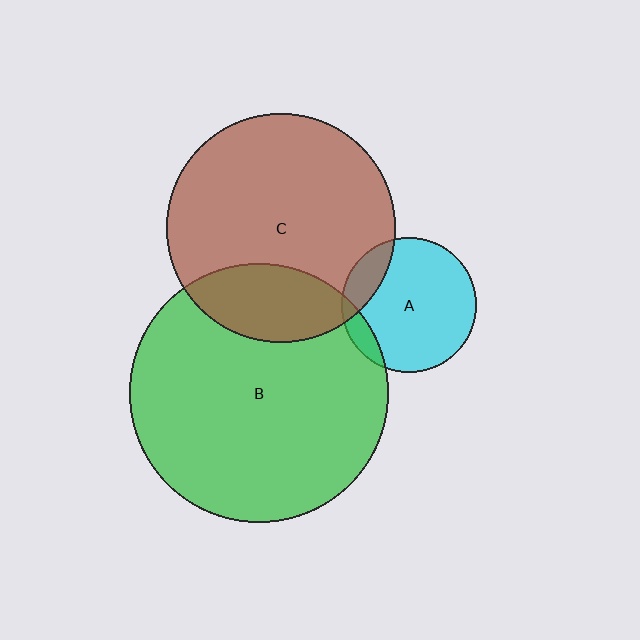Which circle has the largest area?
Circle B (green).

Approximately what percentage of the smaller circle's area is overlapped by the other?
Approximately 25%.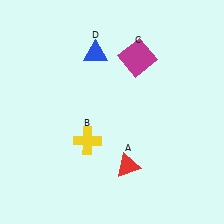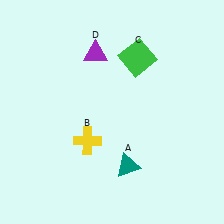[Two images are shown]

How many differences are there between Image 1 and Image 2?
There are 3 differences between the two images.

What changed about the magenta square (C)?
In Image 1, C is magenta. In Image 2, it changed to green.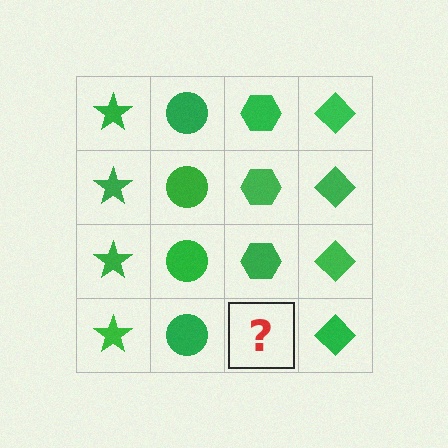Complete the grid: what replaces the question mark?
The question mark should be replaced with a green hexagon.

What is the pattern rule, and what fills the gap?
The rule is that each column has a consistent shape. The gap should be filled with a green hexagon.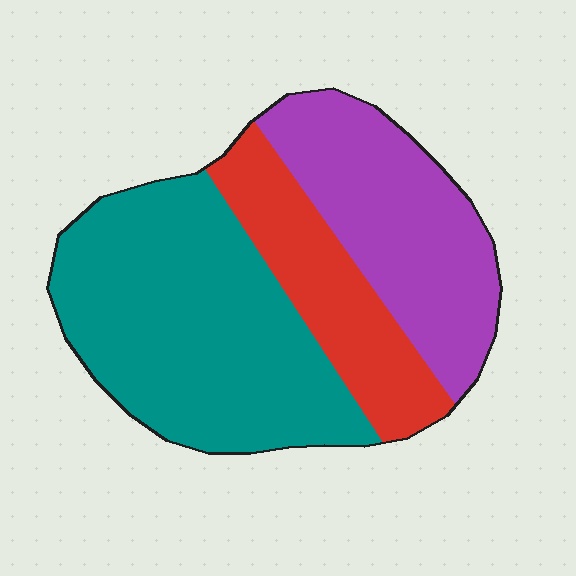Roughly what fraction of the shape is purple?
Purple takes up about one third (1/3) of the shape.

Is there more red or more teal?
Teal.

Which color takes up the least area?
Red, at roughly 20%.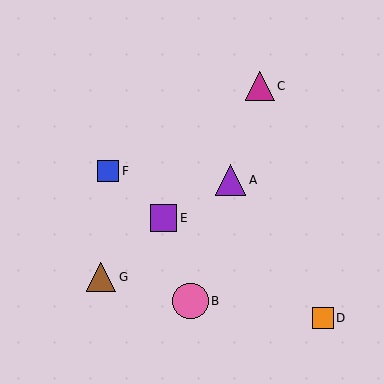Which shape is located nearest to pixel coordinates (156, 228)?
The purple square (labeled E) at (163, 218) is nearest to that location.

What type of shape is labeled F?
Shape F is a blue square.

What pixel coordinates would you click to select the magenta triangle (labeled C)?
Click at (260, 86) to select the magenta triangle C.